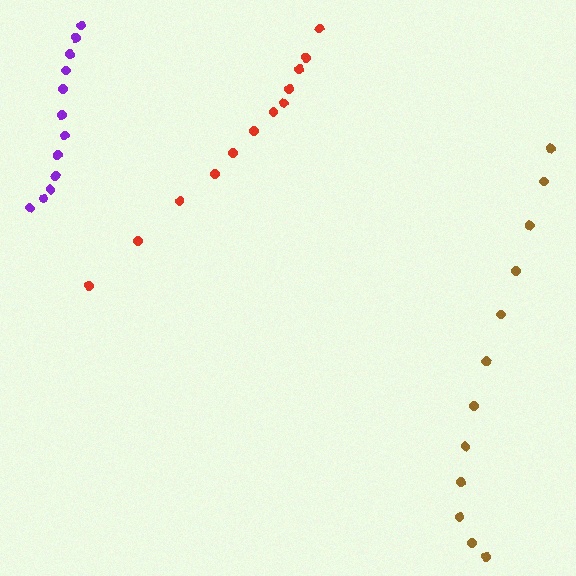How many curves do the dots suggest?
There are 3 distinct paths.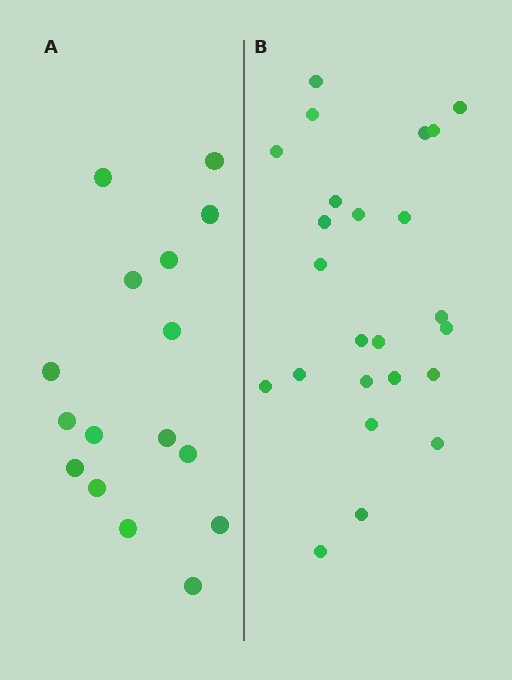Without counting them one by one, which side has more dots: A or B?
Region B (the right region) has more dots.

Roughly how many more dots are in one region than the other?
Region B has roughly 8 or so more dots than region A.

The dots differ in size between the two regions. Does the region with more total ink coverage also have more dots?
No. Region A has more total ink coverage because its dots are larger, but region B actually contains more individual dots. Total area can be misleading — the number of items is what matters here.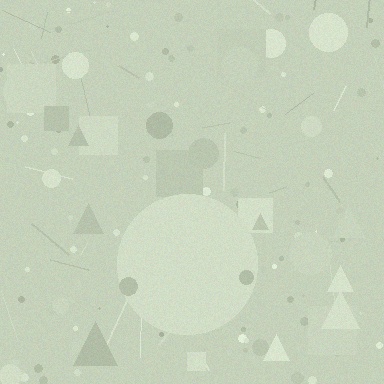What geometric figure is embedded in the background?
A circle is embedded in the background.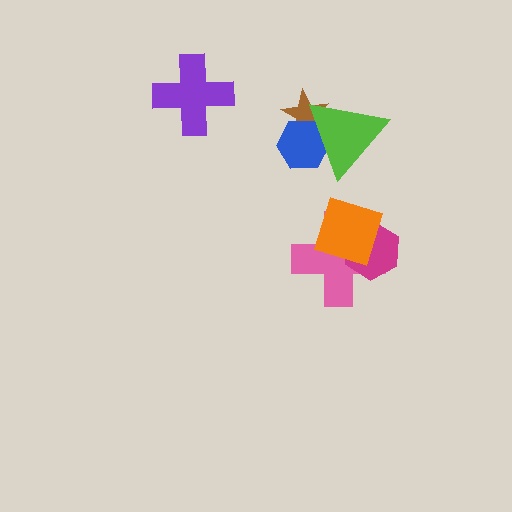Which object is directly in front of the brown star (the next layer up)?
The blue hexagon is directly in front of the brown star.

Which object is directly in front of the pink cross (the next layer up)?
The magenta hexagon is directly in front of the pink cross.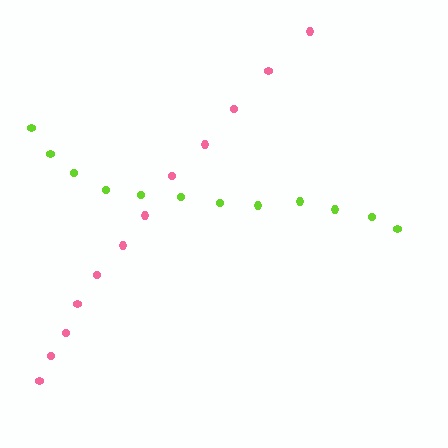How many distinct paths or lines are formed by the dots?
There are 2 distinct paths.